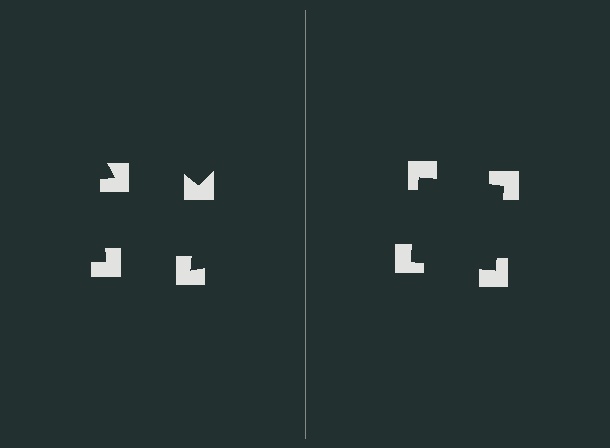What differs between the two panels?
The notched squares are positioned identically on both sides; only the wedge orientations differ. On the right they align to a square; on the left they are misaligned.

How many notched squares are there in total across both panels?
8 — 4 on each side.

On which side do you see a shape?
An illusory square appears on the right side. On the left side the wedge cuts are rotated, so no coherent shape forms.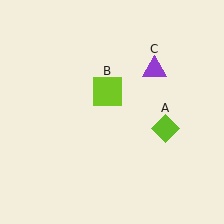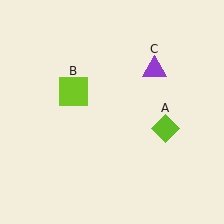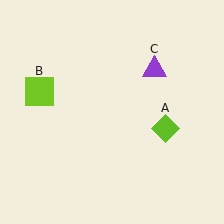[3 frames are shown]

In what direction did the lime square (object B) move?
The lime square (object B) moved left.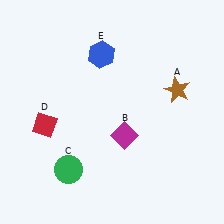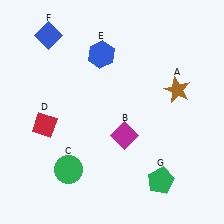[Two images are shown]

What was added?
A blue diamond (F), a green pentagon (G) were added in Image 2.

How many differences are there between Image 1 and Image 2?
There are 2 differences between the two images.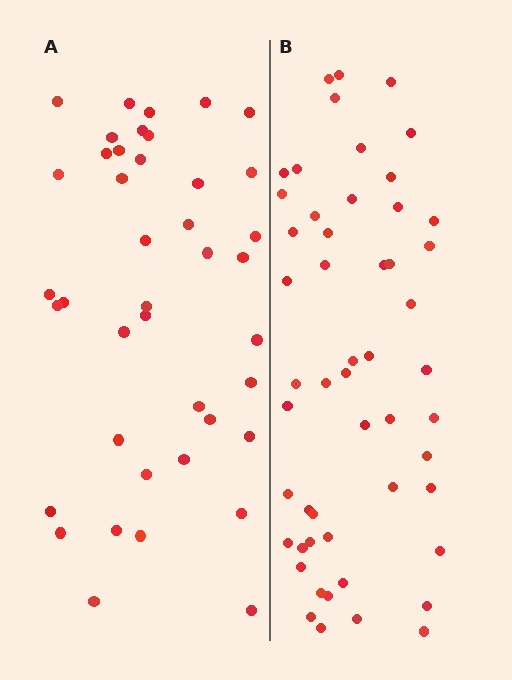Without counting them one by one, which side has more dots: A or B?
Region B (the right region) has more dots.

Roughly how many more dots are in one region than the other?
Region B has roughly 12 or so more dots than region A.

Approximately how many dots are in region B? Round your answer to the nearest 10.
About 50 dots. (The exact count is 52, which rounds to 50.)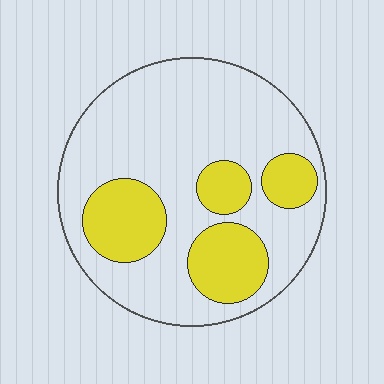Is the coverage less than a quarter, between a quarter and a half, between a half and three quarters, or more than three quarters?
Between a quarter and a half.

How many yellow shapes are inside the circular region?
4.